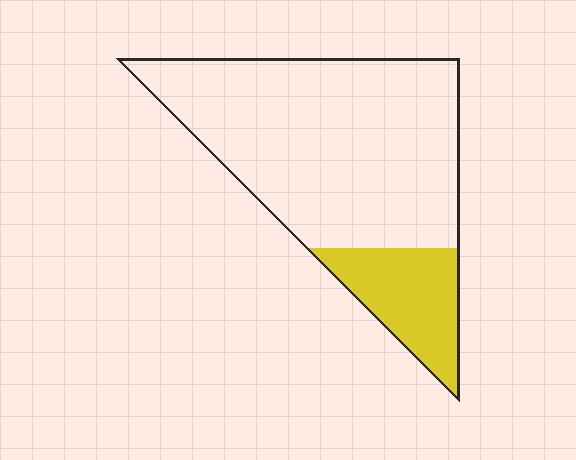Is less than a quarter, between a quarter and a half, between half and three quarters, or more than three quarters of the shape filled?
Less than a quarter.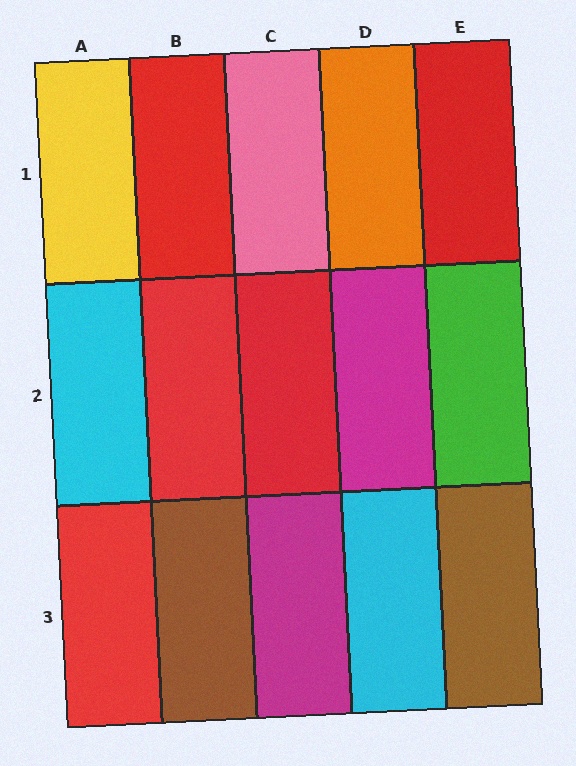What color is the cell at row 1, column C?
Pink.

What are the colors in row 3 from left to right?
Red, brown, magenta, cyan, brown.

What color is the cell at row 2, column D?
Magenta.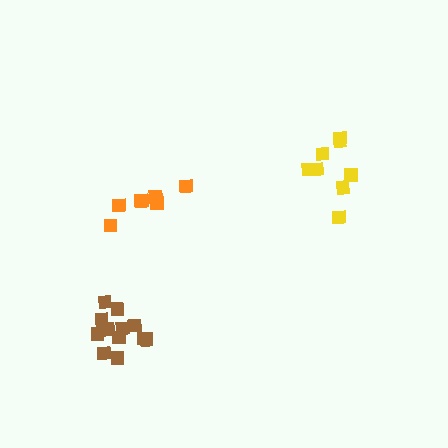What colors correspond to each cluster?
The clusters are colored: yellow, orange, brown.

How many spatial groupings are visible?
There are 3 spatial groupings.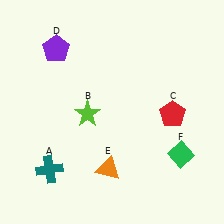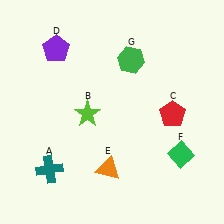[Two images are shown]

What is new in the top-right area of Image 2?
A green hexagon (G) was added in the top-right area of Image 2.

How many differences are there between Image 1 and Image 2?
There is 1 difference between the two images.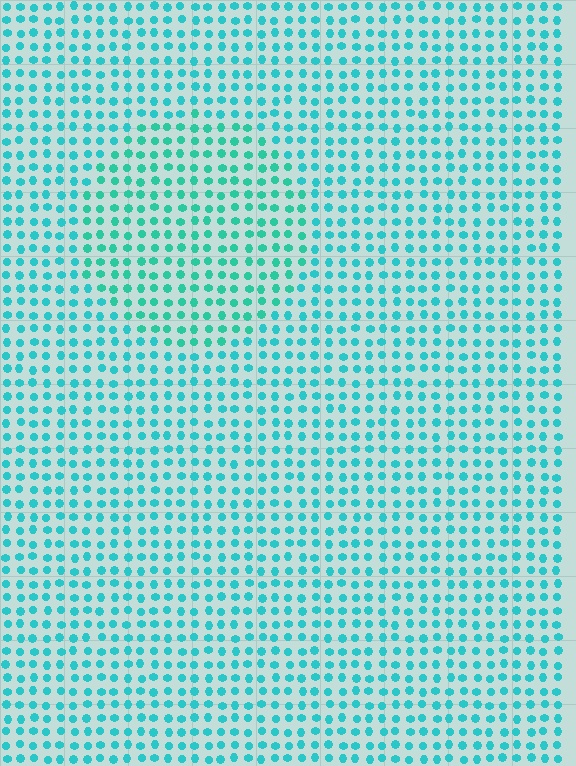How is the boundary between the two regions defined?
The boundary is defined purely by a slight shift in hue (about 17 degrees). Spacing, size, and orientation are identical on both sides.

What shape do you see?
I see a circle.